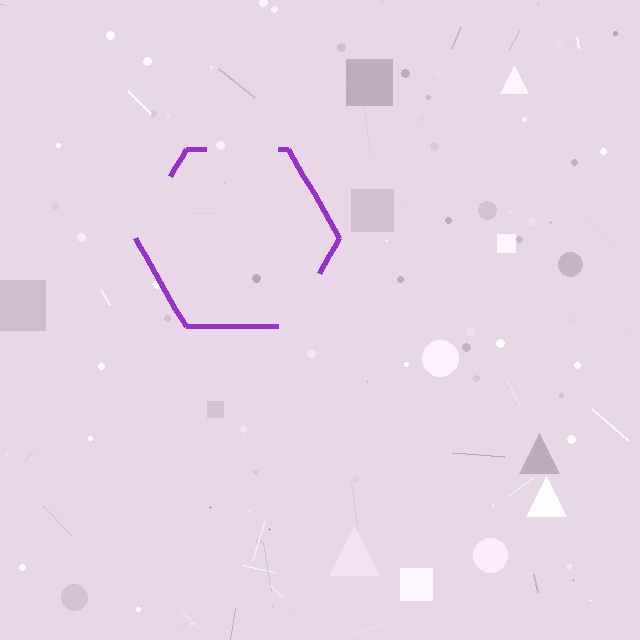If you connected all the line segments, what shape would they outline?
They would outline a hexagon.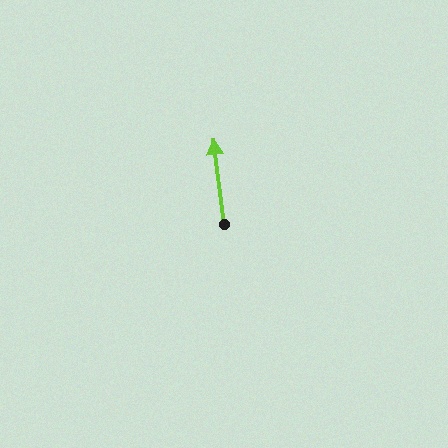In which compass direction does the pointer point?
North.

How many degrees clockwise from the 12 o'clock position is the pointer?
Approximately 353 degrees.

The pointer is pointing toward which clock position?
Roughly 12 o'clock.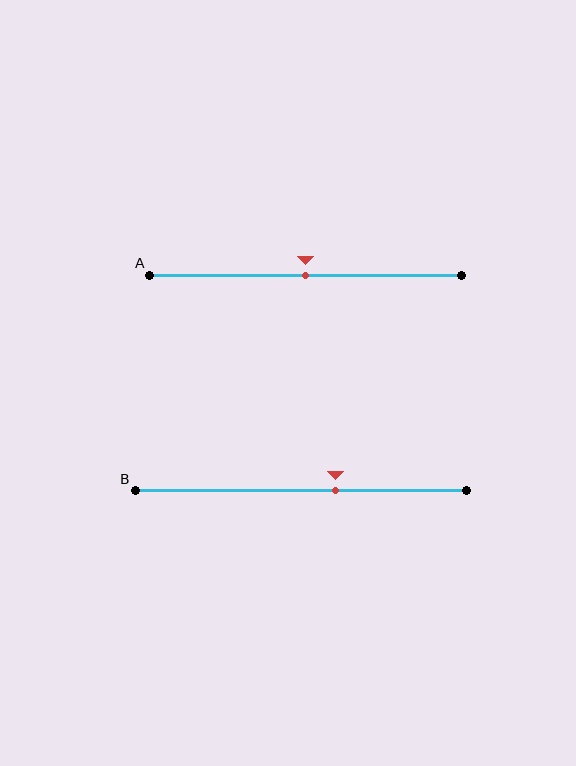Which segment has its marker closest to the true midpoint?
Segment A has its marker closest to the true midpoint.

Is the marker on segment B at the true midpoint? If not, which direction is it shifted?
No, the marker on segment B is shifted to the right by about 11% of the segment length.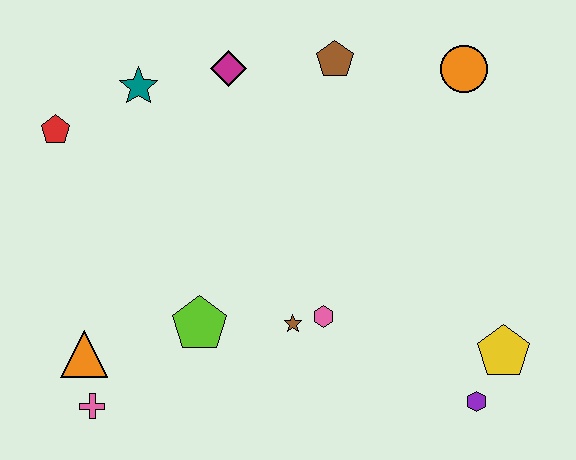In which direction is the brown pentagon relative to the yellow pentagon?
The brown pentagon is above the yellow pentagon.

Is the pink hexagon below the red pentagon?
Yes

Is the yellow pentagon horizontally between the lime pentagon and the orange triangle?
No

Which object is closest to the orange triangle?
The pink cross is closest to the orange triangle.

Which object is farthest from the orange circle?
The pink cross is farthest from the orange circle.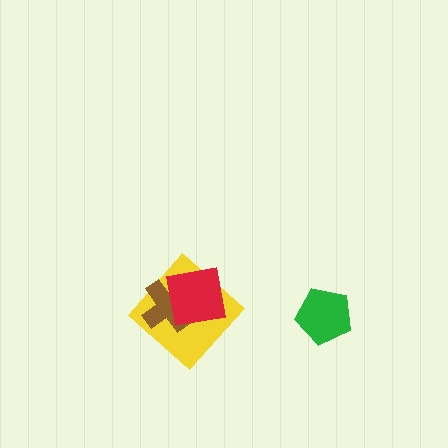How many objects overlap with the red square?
2 objects overlap with the red square.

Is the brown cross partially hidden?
Yes, it is partially covered by another shape.